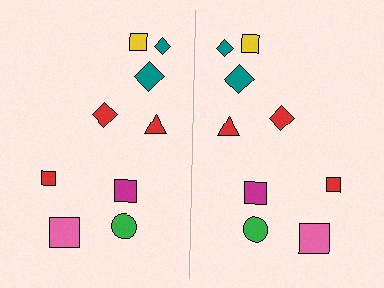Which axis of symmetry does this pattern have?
The pattern has a vertical axis of symmetry running through the center of the image.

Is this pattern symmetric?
Yes, this pattern has bilateral (reflection) symmetry.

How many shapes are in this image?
There are 18 shapes in this image.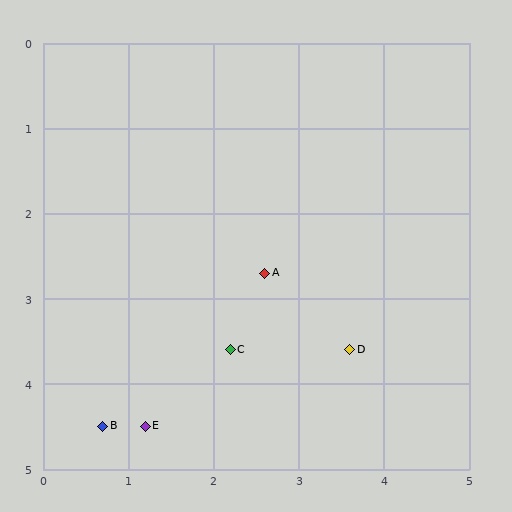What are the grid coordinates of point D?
Point D is at approximately (3.6, 3.6).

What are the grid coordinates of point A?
Point A is at approximately (2.6, 2.7).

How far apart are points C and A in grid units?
Points C and A are about 1.0 grid units apart.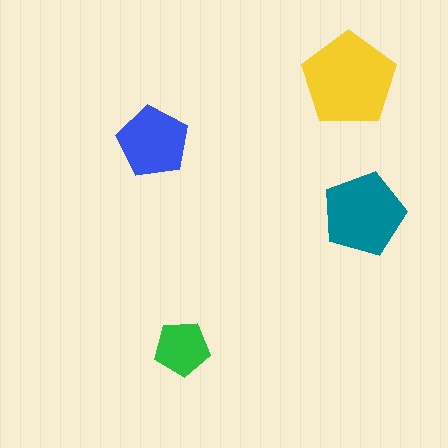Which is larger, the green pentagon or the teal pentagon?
The teal one.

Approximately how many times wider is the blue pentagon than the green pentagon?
About 1.5 times wider.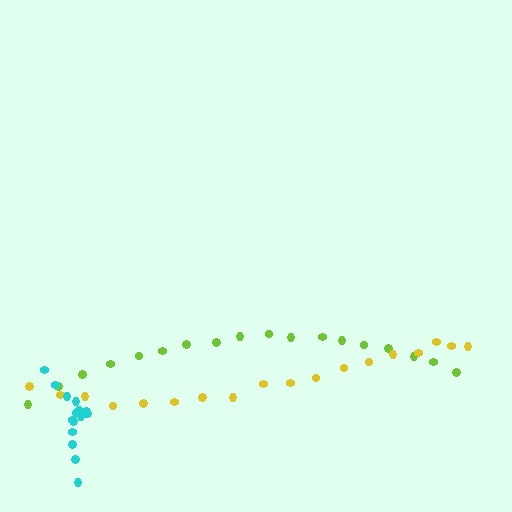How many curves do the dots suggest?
There are 3 distinct paths.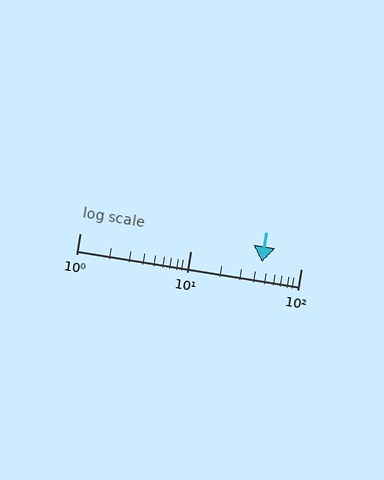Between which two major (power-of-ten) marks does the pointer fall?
The pointer is between 10 and 100.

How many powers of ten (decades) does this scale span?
The scale spans 2 decades, from 1 to 100.